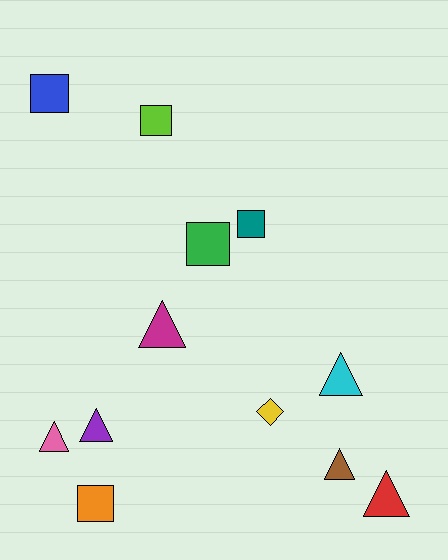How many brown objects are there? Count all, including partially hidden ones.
There is 1 brown object.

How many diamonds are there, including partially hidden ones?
There is 1 diamond.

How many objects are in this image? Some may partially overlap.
There are 12 objects.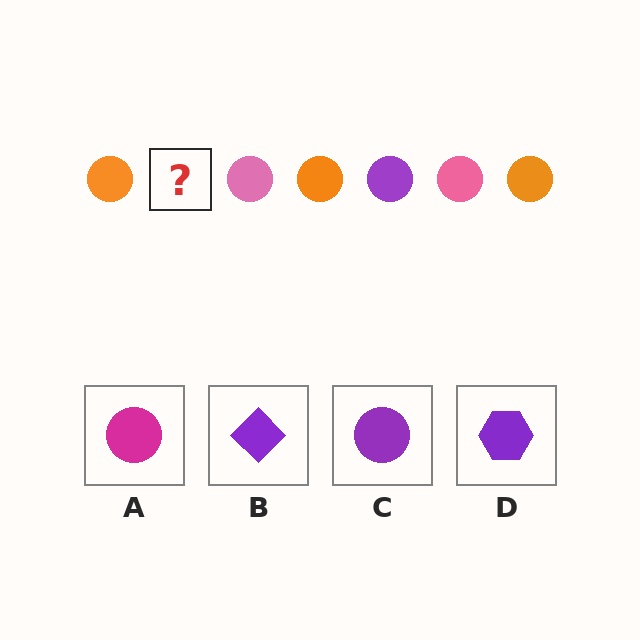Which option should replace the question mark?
Option C.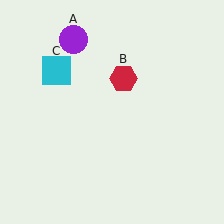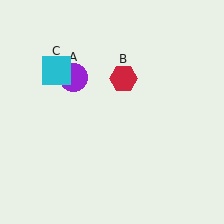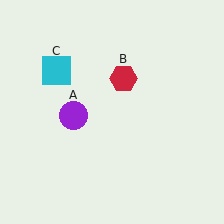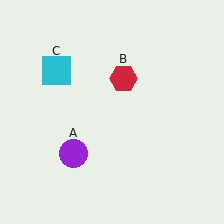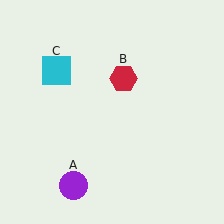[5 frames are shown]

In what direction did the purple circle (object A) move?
The purple circle (object A) moved down.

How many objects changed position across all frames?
1 object changed position: purple circle (object A).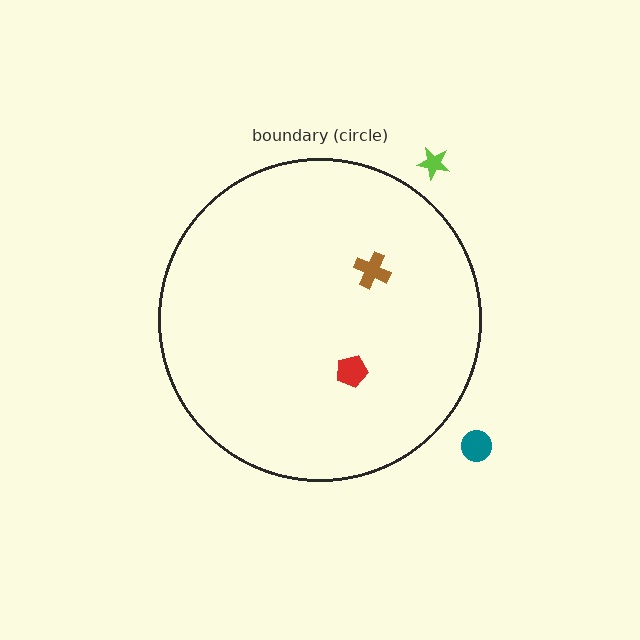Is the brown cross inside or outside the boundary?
Inside.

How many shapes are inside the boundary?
2 inside, 2 outside.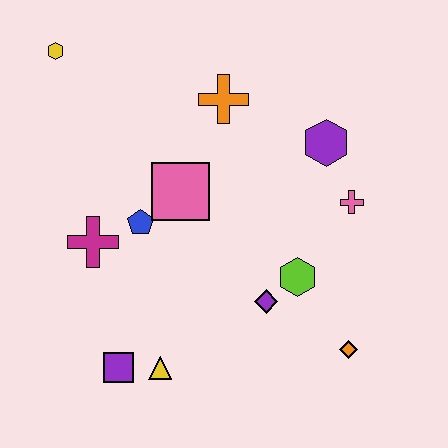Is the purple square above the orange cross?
No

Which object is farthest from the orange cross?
The purple square is farthest from the orange cross.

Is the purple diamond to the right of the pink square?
Yes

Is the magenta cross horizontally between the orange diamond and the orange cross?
No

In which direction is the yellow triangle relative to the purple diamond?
The yellow triangle is to the left of the purple diamond.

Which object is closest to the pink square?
The blue pentagon is closest to the pink square.